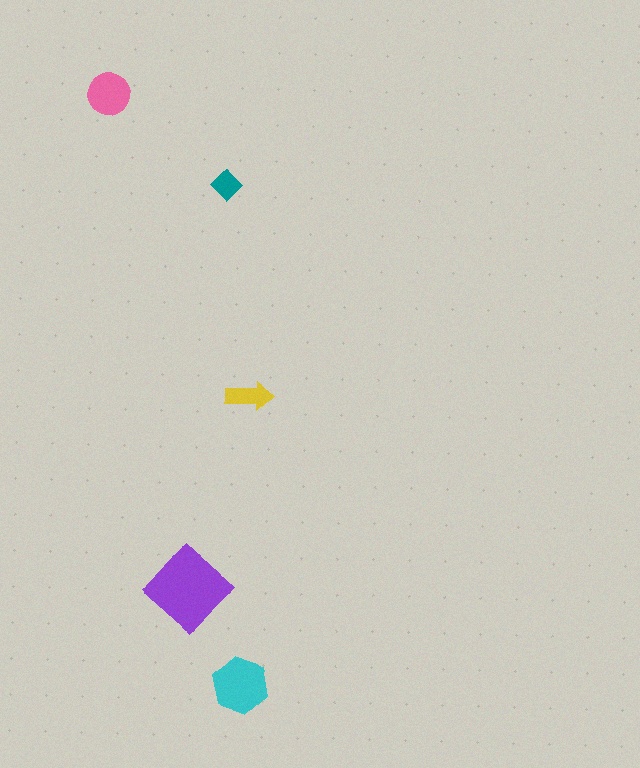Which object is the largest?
The purple diamond.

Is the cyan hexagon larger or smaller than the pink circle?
Larger.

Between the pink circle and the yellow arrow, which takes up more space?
The pink circle.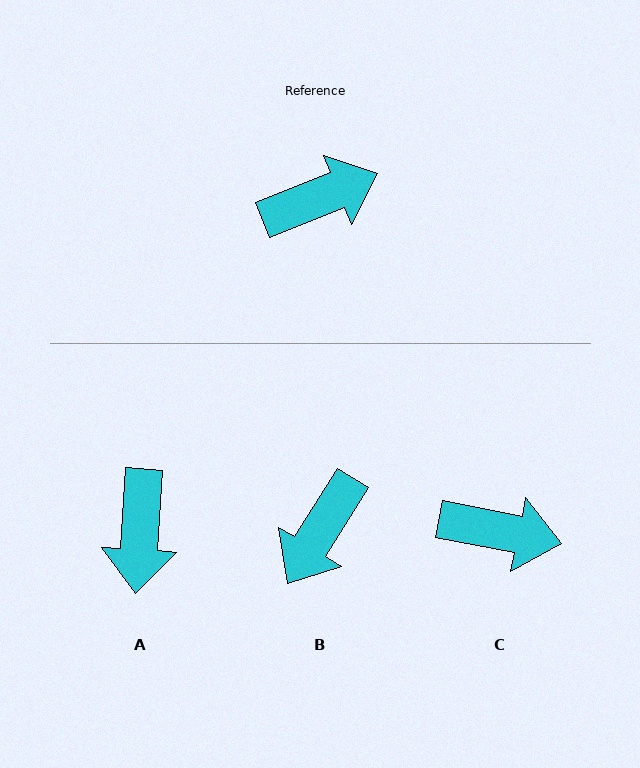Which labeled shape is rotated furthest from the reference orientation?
B, about 144 degrees away.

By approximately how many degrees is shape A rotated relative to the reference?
Approximately 116 degrees clockwise.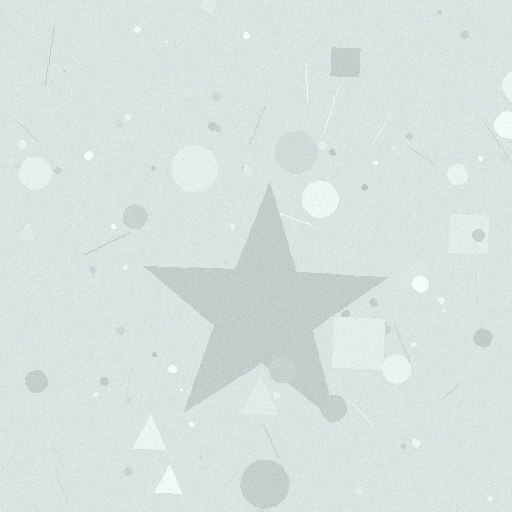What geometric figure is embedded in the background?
A star is embedded in the background.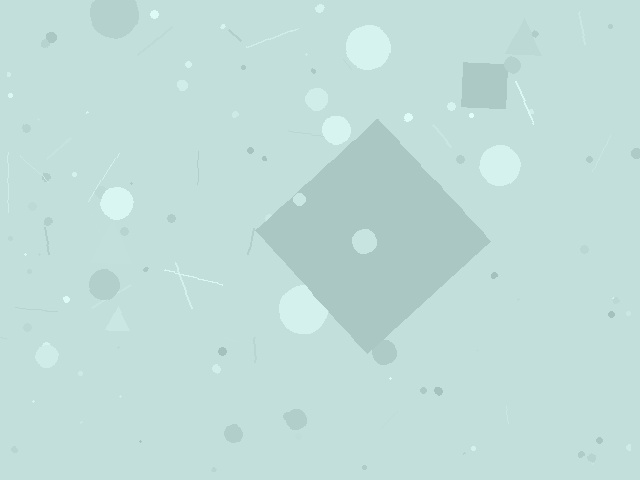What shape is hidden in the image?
A diamond is hidden in the image.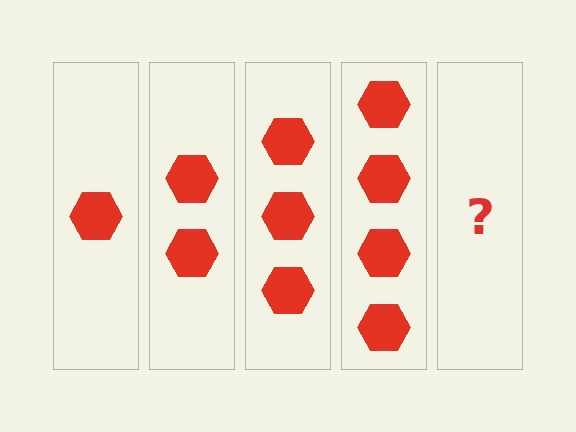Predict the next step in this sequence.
The next step is 5 hexagons.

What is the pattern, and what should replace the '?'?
The pattern is that each step adds one more hexagon. The '?' should be 5 hexagons.